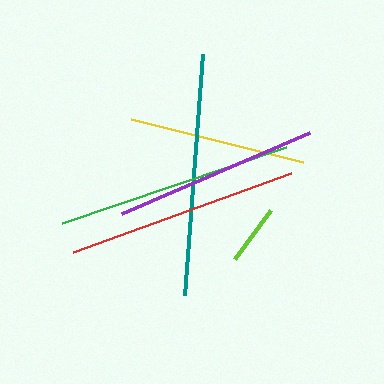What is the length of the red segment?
The red segment is approximately 232 pixels long.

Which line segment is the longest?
The teal line is the longest at approximately 242 pixels.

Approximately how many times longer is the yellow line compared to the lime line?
The yellow line is approximately 2.9 times the length of the lime line.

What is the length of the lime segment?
The lime segment is approximately 61 pixels long.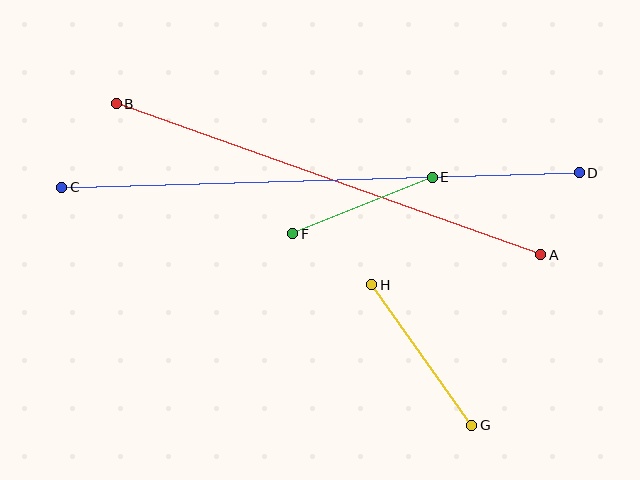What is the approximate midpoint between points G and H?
The midpoint is at approximately (422, 355) pixels.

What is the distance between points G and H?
The distance is approximately 172 pixels.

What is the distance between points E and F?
The distance is approximately 151 pixels.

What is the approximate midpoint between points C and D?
The midpoint is at approximately (320, 180) pixels.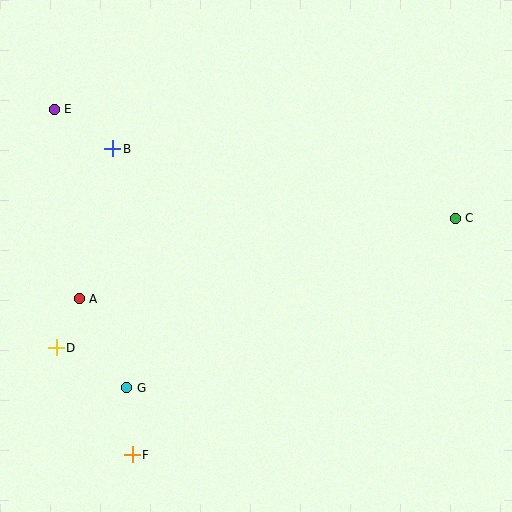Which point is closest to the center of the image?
Point B at (113, 149) is closest to the center.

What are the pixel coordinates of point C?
Point C is at (455, 218).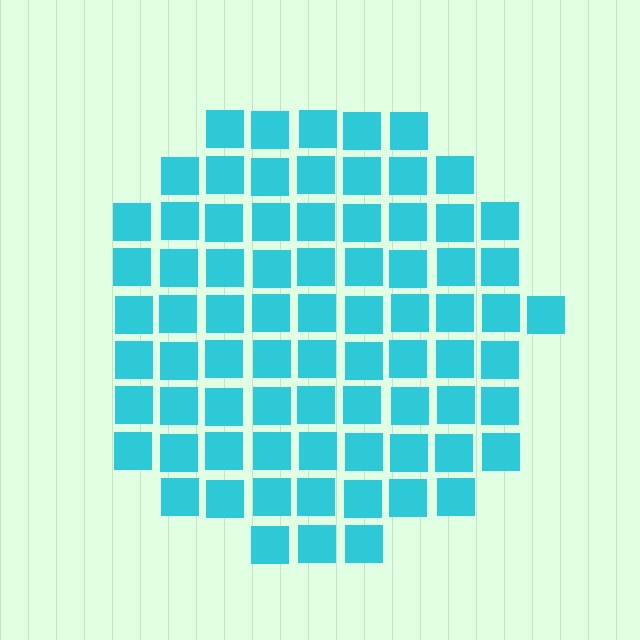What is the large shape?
The large shape is a circle.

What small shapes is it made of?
It is made of small squares.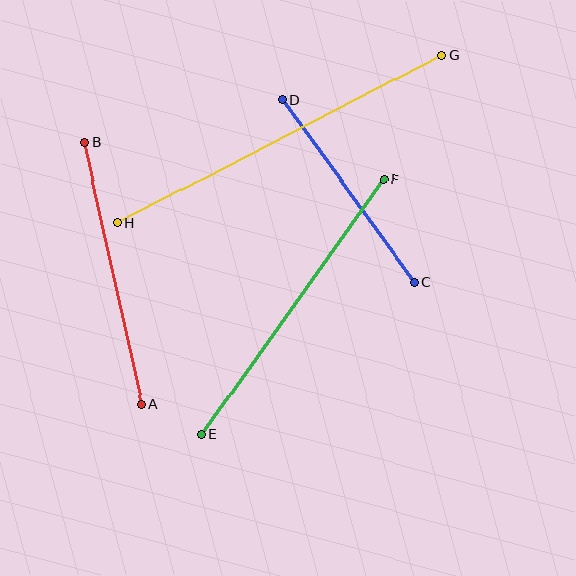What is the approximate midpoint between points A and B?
The midpoint is at approximately (113, 273) pixels.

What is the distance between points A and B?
The distance is approximately 269 pixels.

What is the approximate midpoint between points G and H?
The midpoint is at approximately (280, 139) pixels.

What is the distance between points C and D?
The distance is approximately 225 pixels.